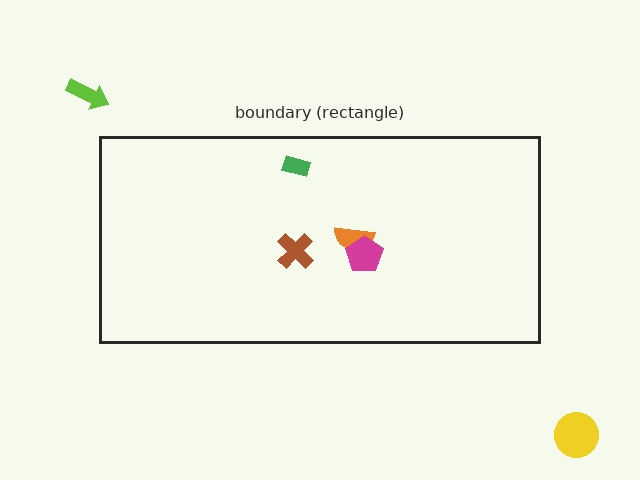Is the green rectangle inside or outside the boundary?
Inside.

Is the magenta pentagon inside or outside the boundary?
Inside.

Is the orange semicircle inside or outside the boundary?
Inside.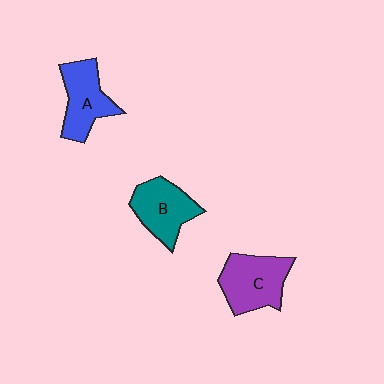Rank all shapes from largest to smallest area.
From largest to smallest: C (purple), B (teal), A (blue).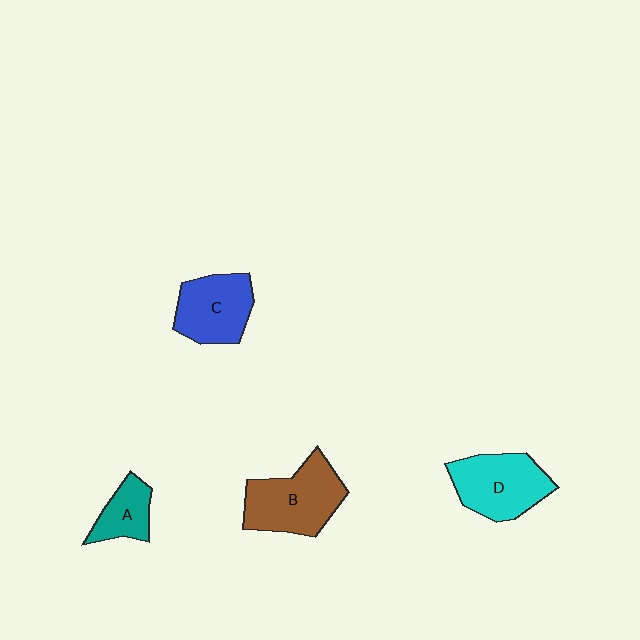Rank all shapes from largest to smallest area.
From largest to smallest: B (brown), D (cyan), C (blue), A (teal).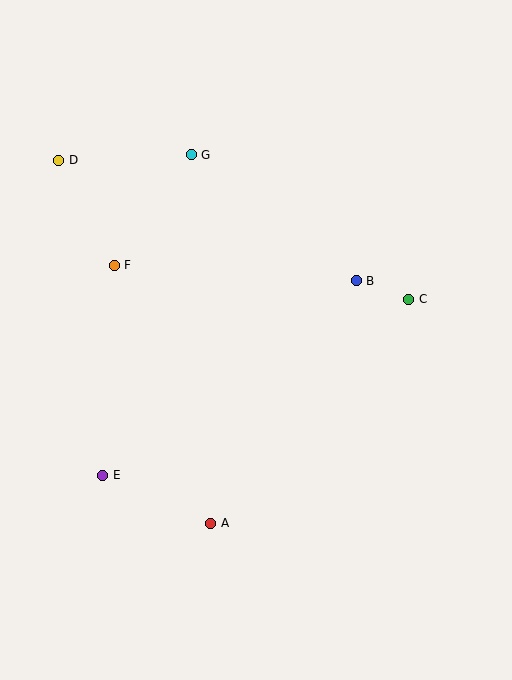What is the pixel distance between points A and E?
The distance between A and E is 118 pixels.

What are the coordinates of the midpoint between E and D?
The midpoint between E and D is at (81, 318).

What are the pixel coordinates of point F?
Point F is at (114, 265).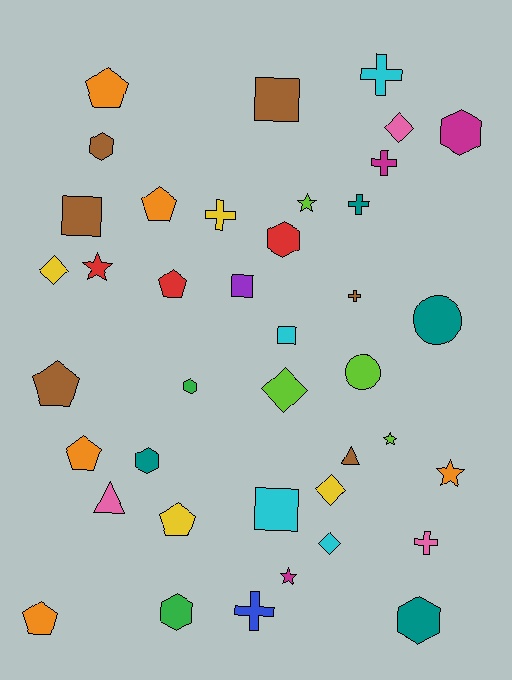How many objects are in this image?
There are 40 objects.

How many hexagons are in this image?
There are 7 hexagons.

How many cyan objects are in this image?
There are 4 cyan objects.